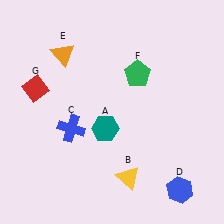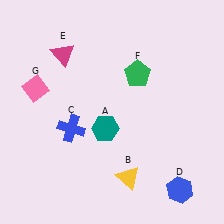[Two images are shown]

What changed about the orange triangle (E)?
In Image 1, E is orange. In Image 2, it changed to magenta.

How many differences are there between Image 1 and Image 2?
There are 2 differences between the two images.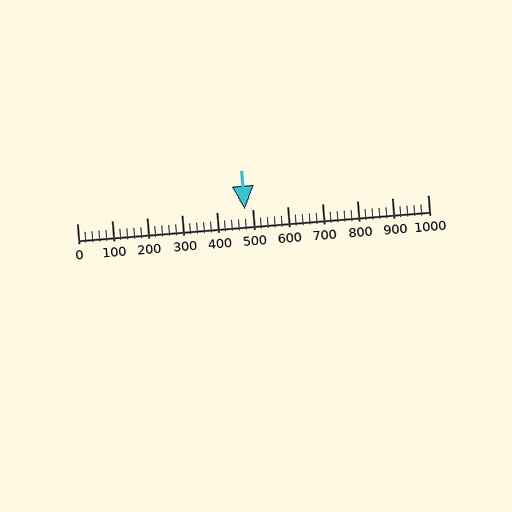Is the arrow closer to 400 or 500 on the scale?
The arrow is closer to 500.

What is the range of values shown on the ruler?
The ruler shows values from 0 to 1000.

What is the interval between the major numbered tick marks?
The major tick marks are spaced 100 units apart.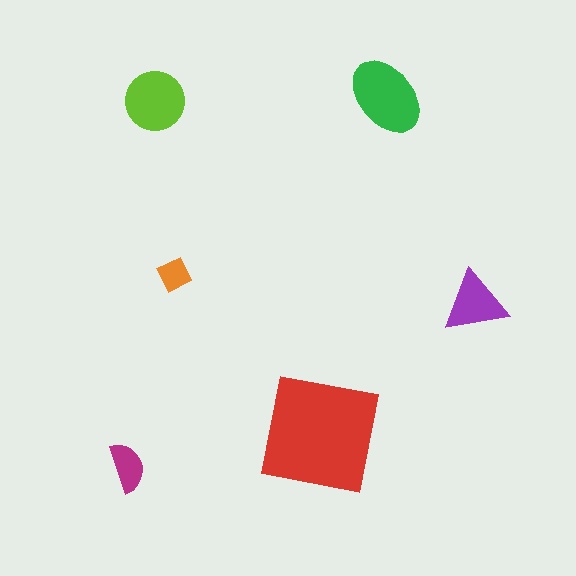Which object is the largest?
The red square.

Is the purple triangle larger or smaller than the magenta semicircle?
Larger.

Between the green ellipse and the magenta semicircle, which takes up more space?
The green ellipse.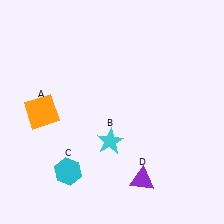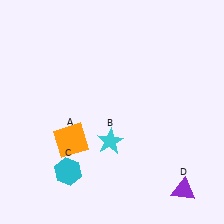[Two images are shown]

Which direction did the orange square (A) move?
The orange square (A) moved right.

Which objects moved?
The objects that moved are: the orange square (A), the purple triangle (D).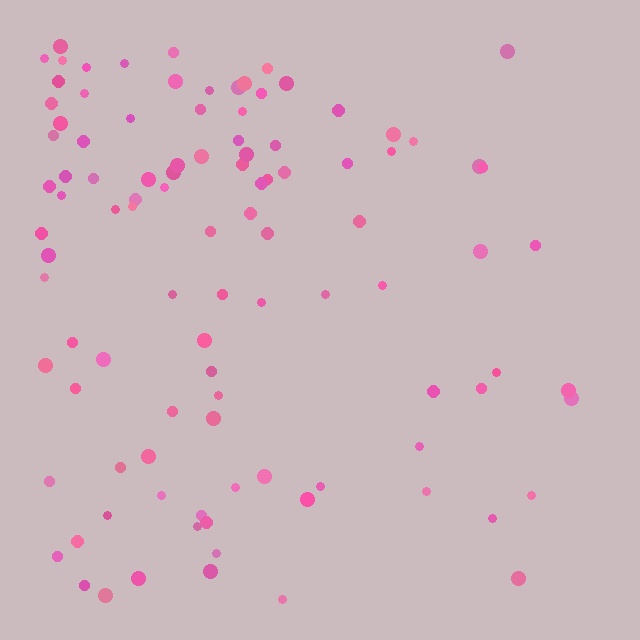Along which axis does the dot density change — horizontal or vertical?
Horizontal.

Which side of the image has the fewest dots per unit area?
The right.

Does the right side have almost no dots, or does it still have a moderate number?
Still a moderate number, just noticeably fewer than the left.